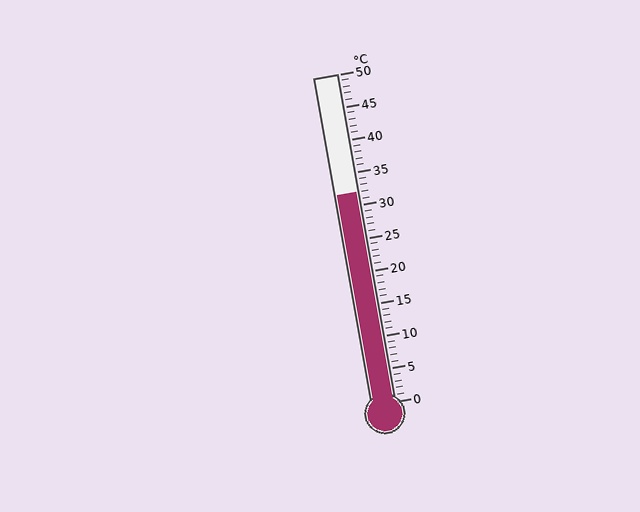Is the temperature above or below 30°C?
The temperature is above 30°C.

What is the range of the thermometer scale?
The thermometer scale ranges from 0°C to 50°C.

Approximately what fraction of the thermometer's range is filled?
The thermometer is filled to approximately 65% of its range.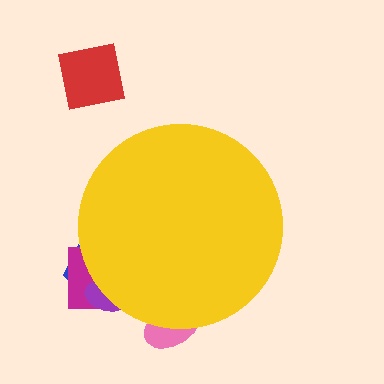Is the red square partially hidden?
No, the red square is fully visible.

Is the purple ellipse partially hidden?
Yes, the purple ellipse is partially hidden behind the yellow circle.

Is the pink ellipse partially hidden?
Yes, the pink ellipse is partially hidden behind the yellow circle.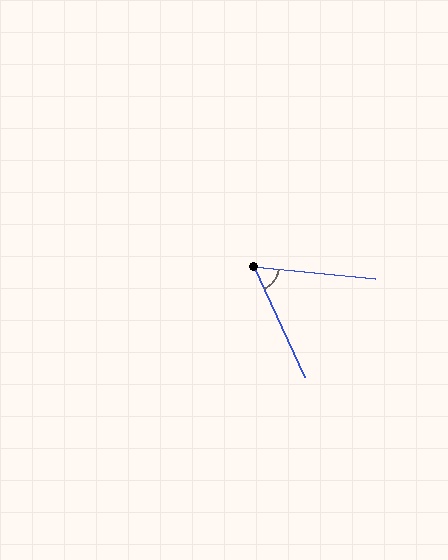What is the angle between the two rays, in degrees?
Approximately 60 degrees.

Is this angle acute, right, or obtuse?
It is acute.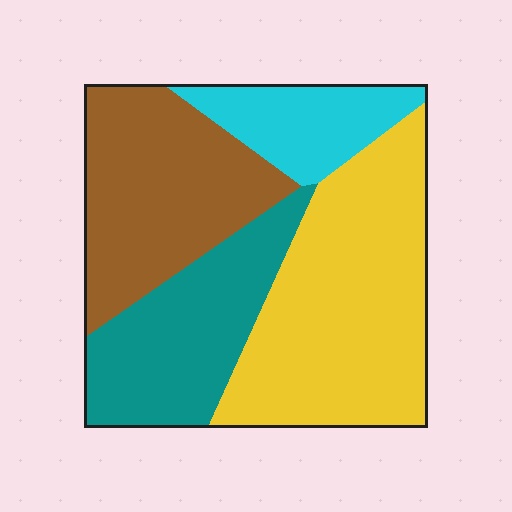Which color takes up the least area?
Cyan, at roughly 15%.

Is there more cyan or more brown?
Brown.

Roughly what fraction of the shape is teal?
Teal takes up about one fifth (1/5) of the shape.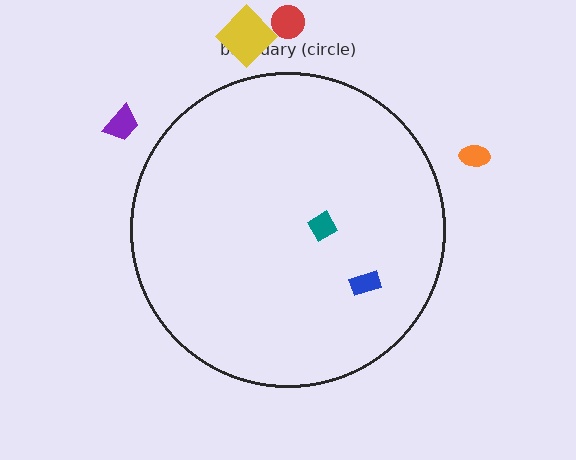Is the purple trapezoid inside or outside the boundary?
Outside.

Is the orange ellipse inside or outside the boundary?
Outside.